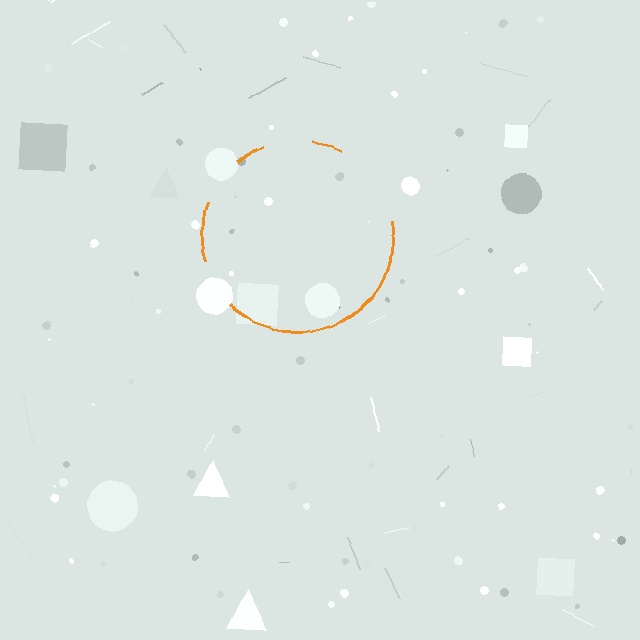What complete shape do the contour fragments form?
The contour fragments form a circle.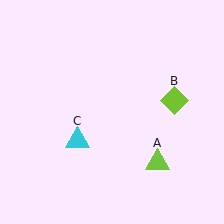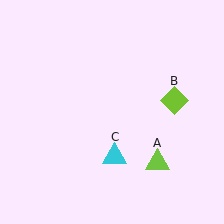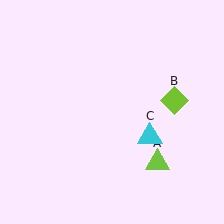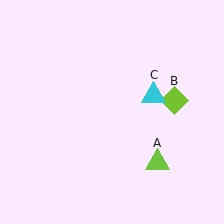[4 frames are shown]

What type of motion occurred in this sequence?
The cyan triangle (object C) rotated counterclockwise around the center of the scene.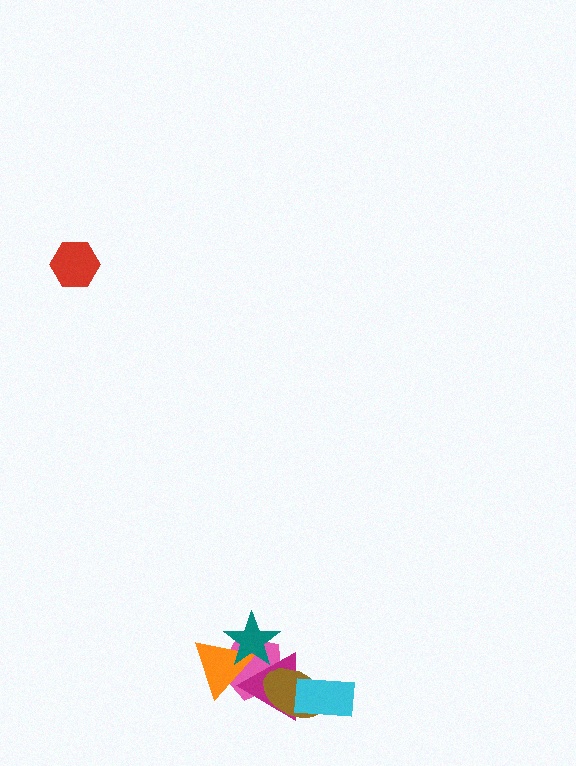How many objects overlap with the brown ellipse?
3 objects overlap with the brown ellipse.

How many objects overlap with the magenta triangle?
5 objects overlap with the magenta triangle.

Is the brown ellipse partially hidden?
Yes, it is partially covered by another shape.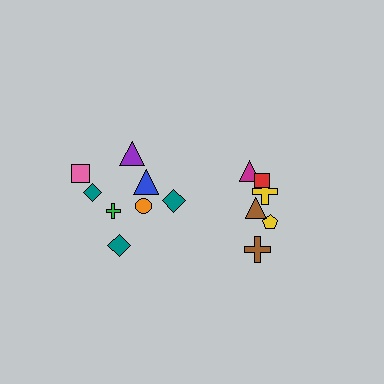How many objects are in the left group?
There are 8 objects.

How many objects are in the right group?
There are 6 objects.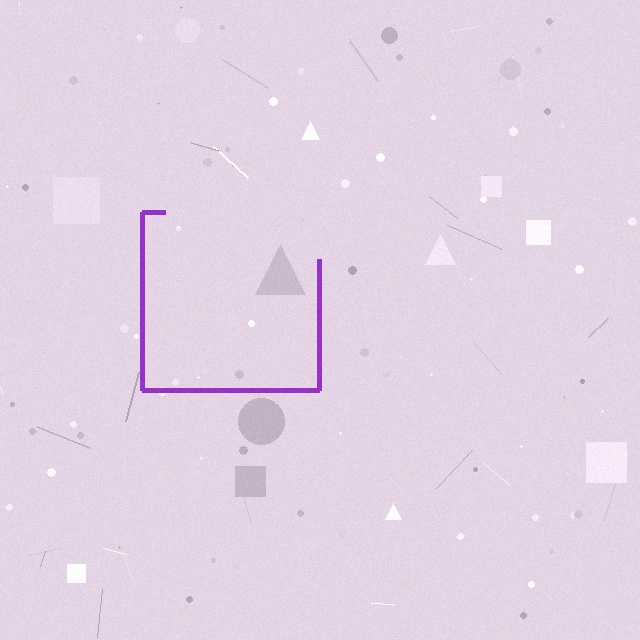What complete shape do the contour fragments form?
The contour fragments form a square.